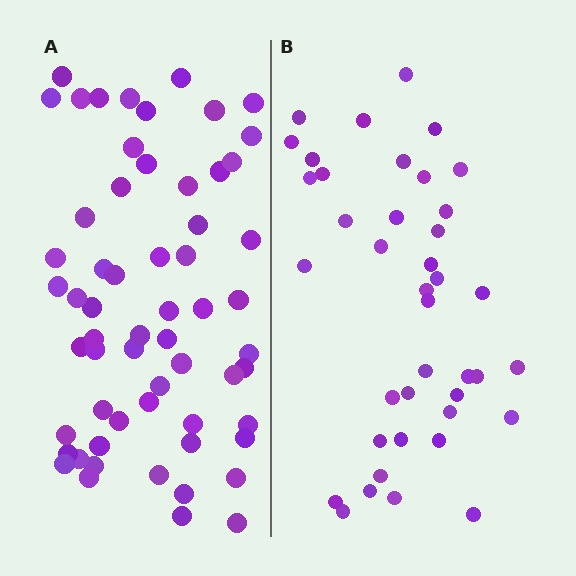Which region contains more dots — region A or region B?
Region A (the left region) has more dots.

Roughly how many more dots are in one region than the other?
Region A has approximately 20 more dots than region B.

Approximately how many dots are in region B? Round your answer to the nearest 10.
About 40 dots.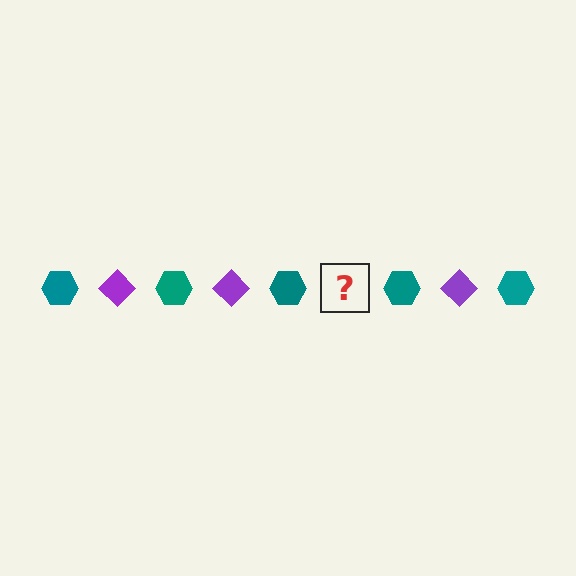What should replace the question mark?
The question mark should be replaced with a purple diamond.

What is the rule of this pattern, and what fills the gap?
The rule is that the pattern alternates between teal hexagon and purple diamond. The gap should be filled with a purple diamond.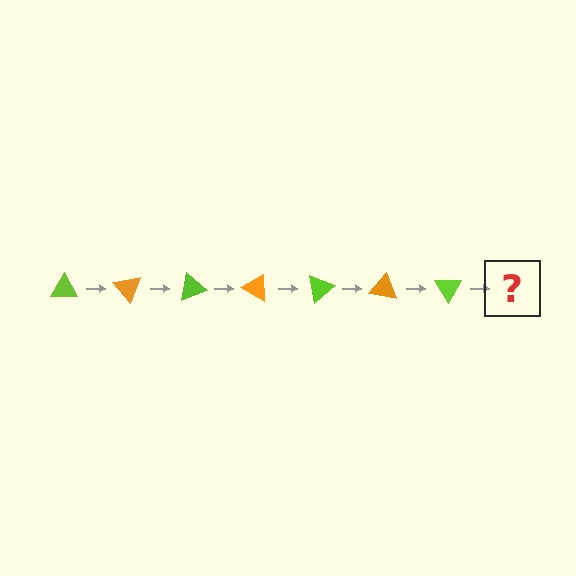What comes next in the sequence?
The next element should be an orange triangle, rotated 350 degrees from the start.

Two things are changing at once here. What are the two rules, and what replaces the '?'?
The two rules are that it rotates 50 degrees each step and the color cycles through lime and orange. The '?' should be an orange triangle, rotated 350 degrees from the start.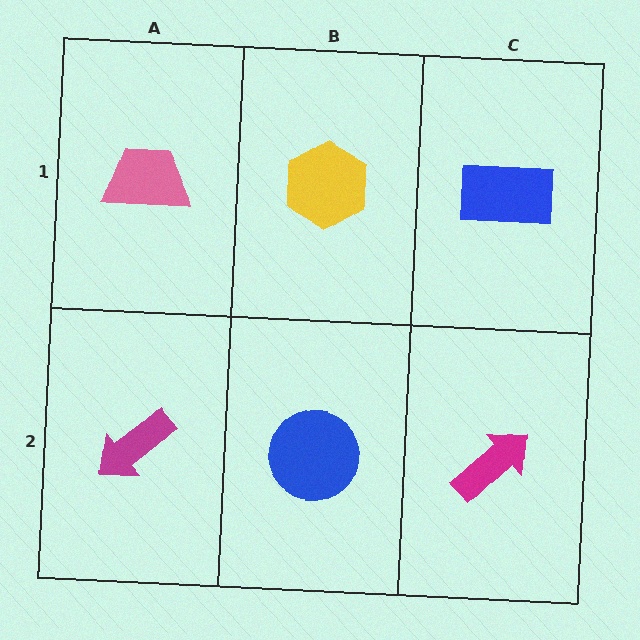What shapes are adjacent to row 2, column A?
A pink trapezoid (row 1, column A), a blue circle (row 2, column B).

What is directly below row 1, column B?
A blue circle.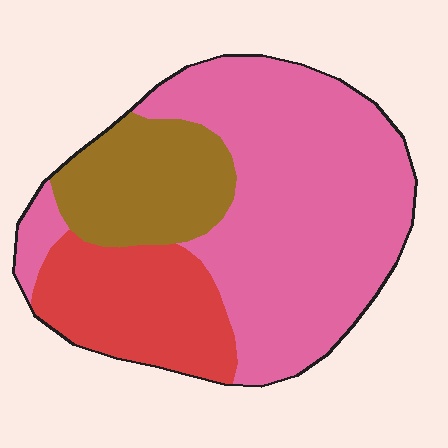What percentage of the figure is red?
Red covers about 20% of the figure.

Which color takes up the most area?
Pink, at roughly 60%.